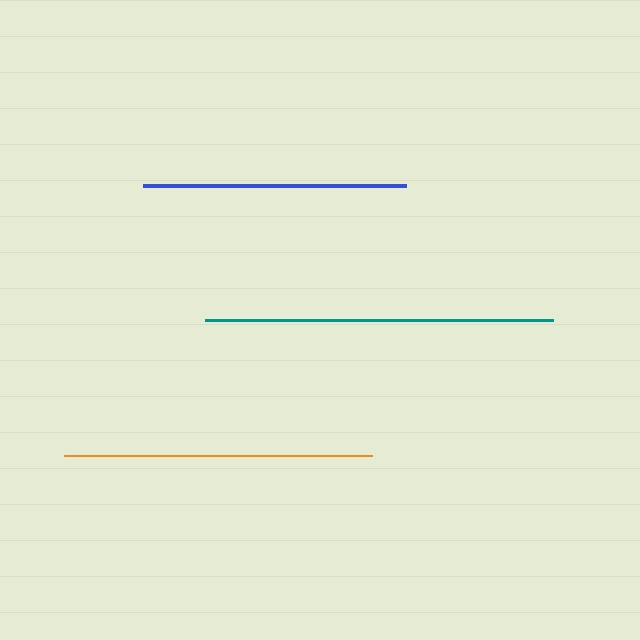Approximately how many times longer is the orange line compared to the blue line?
The orange line is approximately 1.2 times the length of the blue line.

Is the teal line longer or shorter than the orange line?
The teal line is longer than the orange line.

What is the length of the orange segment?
The orange segment is approximately 307 pixels long.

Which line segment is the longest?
The teal line is the longest at approximately 348 pixels.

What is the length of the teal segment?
The teal segment is approximately 348 pixels long.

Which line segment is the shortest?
The blue line is the shortest at approximately 263 pixels.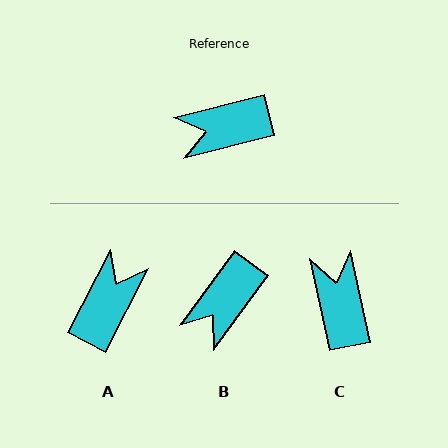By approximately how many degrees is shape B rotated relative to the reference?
Approximately 39 degrees counter-clockwise.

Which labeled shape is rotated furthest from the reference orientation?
A, about 131 degrees away.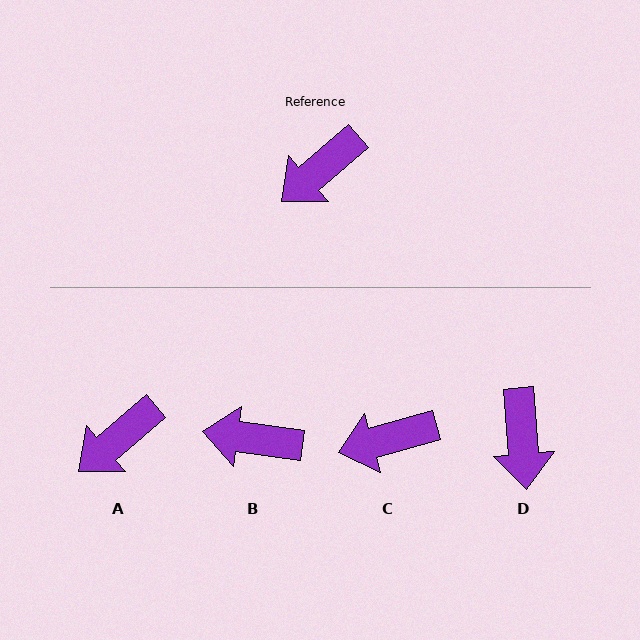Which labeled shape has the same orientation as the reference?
A.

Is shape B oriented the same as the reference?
No, it is off by about 49 degrees.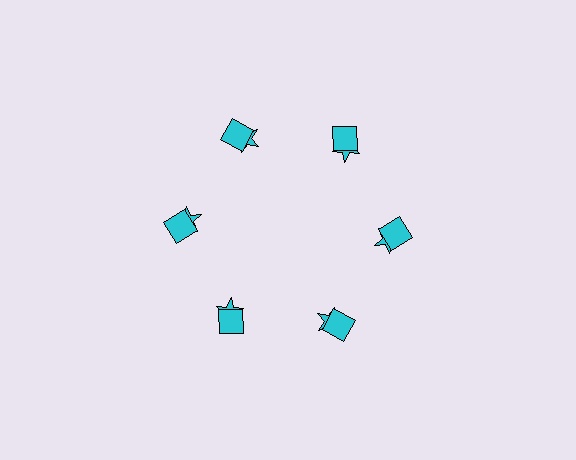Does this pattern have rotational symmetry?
Yes, this pattern has 6-fold rotational symmetry. It looks the same after rotating 60 degrees around the center.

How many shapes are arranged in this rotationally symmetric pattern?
There are 12 shapes, arranged in 6 groups of 2.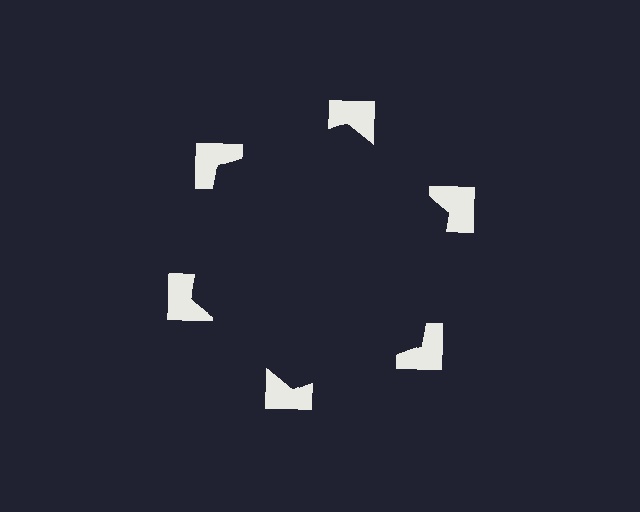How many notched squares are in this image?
There are 6 — one at each vertex of the illusory hexagon.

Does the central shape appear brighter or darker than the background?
It typically appears slightly darker than the background, even though no actual brightness change is drawn.